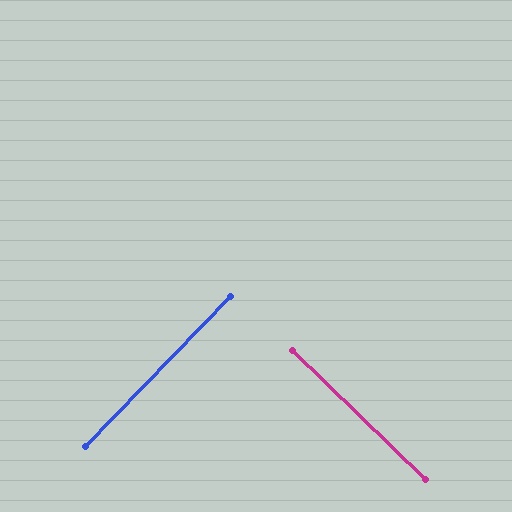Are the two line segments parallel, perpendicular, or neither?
Perpendicular — they meet at approximately 90°.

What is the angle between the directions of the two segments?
Approximately 90 degrees.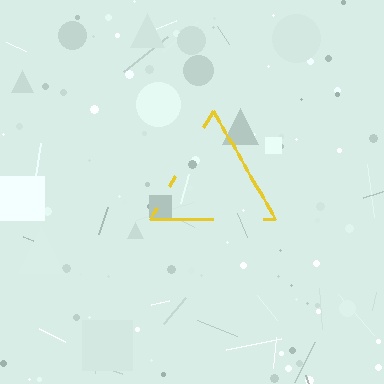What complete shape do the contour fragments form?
The contour fragments form a triangle.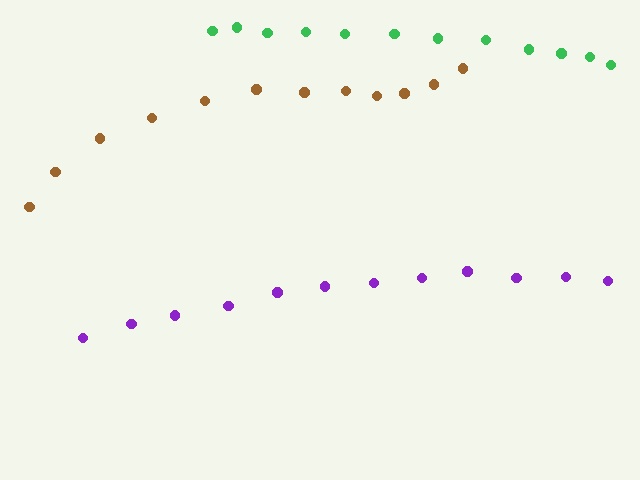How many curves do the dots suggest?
There are 3 distinct paths.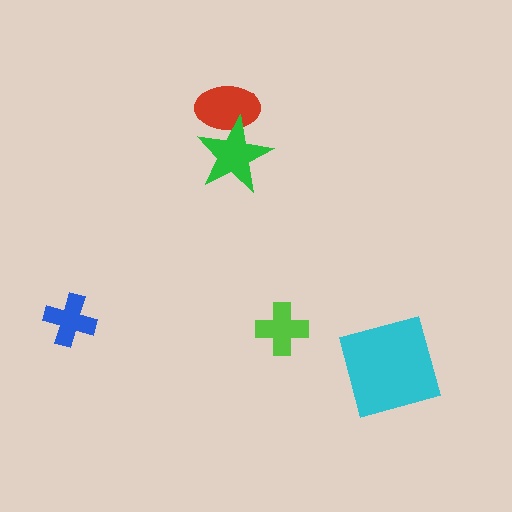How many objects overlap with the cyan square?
0 objects overlap with the cyan square.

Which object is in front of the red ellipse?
The green star is in front of the red ellipse.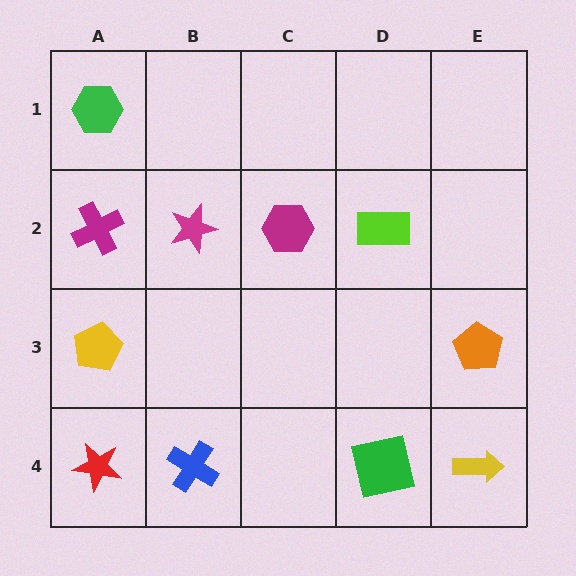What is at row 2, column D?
A lime rectangle.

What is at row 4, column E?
A yellow arrow.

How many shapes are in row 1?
1 shape.